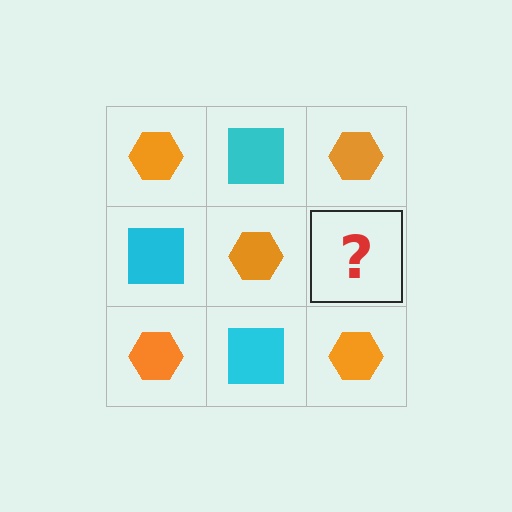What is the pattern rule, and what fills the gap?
The rule is that it alternates orange hexagon and cyan square in a checkerboard pattern. The gap should be filled with a cyan square.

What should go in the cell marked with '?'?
The missing cell should contain a cyan square.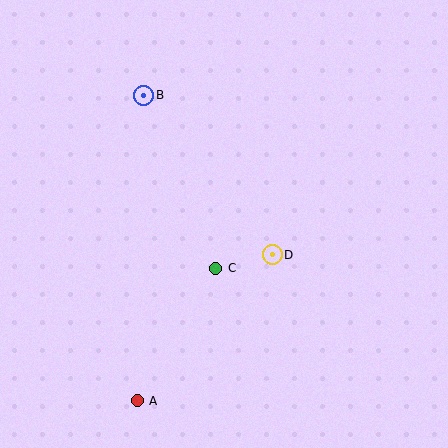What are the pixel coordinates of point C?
Point C is at (216, 268).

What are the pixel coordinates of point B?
Point B is at (144, 95).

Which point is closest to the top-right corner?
Point D is closest to the top-right corner.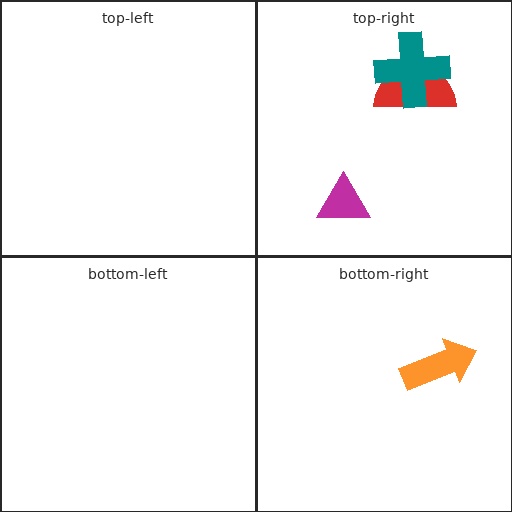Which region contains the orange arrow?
The bottom-right region.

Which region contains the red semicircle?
The top-right region.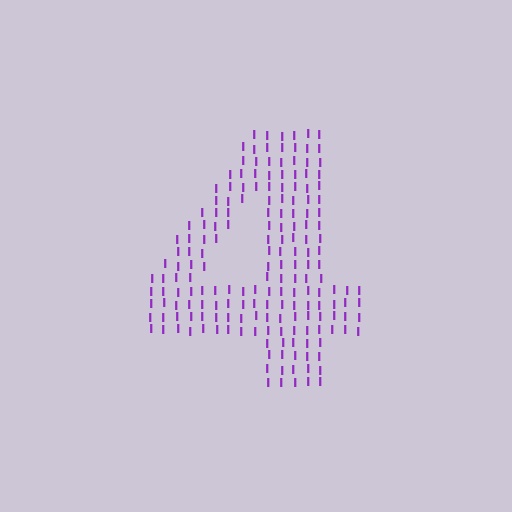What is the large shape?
The large shape is the digit 4.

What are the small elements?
The small elements are letter I's.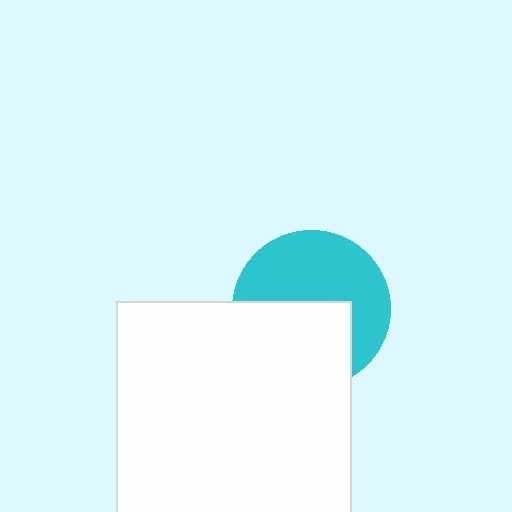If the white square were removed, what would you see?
You would see the complete cyan circle.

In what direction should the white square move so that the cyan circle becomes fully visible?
The white square should move down. That is the shortest direction to clear the overlap and leave the cyan circle fully visible.